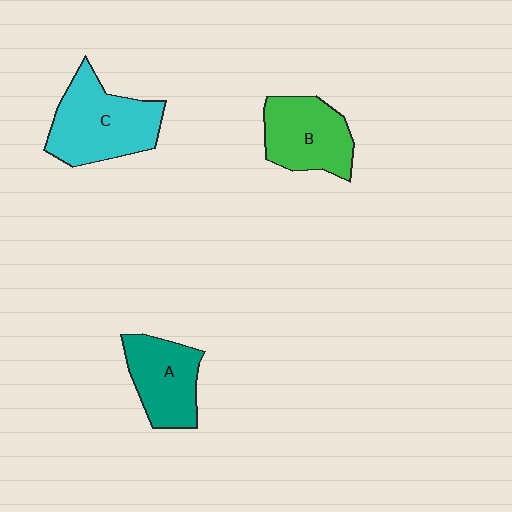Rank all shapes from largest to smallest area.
From largest to smallest: C (cyan), B (green), A (teal).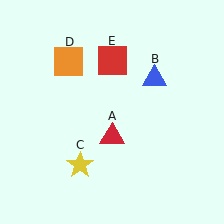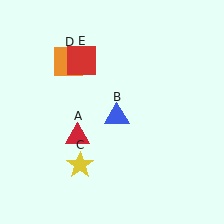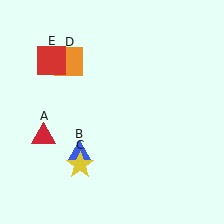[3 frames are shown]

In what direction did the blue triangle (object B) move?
The blue triangle (object B) moved down and to the left.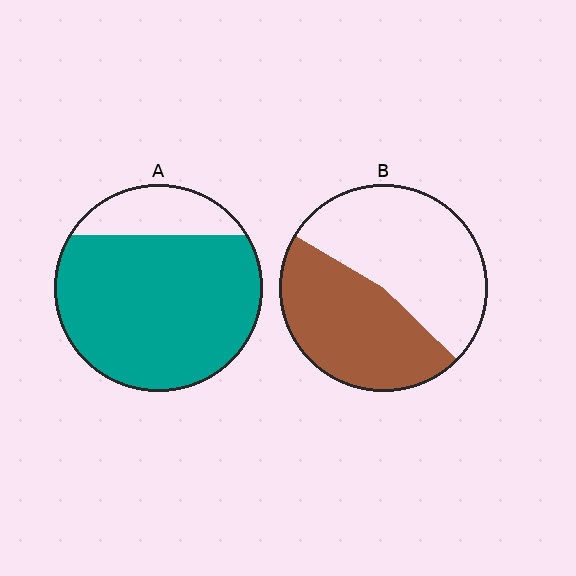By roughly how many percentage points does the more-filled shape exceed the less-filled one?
By roughly 35 percentage points (A over B).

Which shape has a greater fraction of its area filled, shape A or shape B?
Shape A.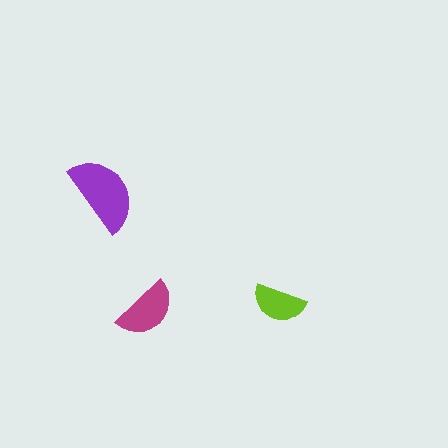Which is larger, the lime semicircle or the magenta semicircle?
The magenta one.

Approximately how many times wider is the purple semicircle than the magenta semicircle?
About 1.5 times wider.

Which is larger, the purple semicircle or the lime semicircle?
The purple one.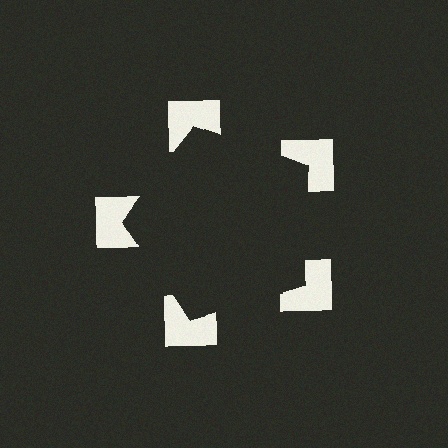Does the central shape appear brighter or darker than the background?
It typically appears slightly darker than the background, even though no actual brightness change is drawn.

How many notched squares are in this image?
There are 5 — one at each vertex of the illusory pentagon.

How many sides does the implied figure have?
5 sides.